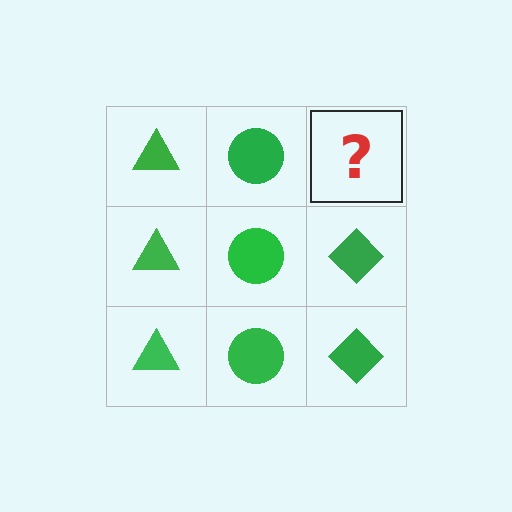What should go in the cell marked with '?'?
The missing cell should contain a green diamond.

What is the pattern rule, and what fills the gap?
The rule is that each column has a consistent shape. The gap should be filled with a green diamond.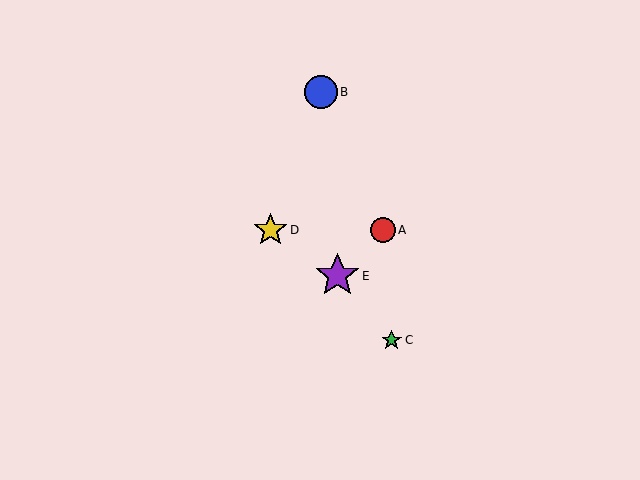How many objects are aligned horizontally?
2 objects (A, D) are aligned horizontally.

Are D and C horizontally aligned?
No, D is at y≈230 and C is at y≈340.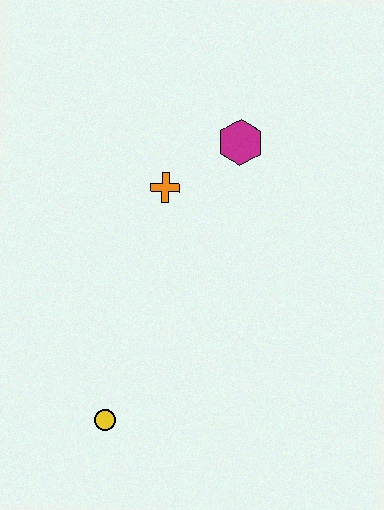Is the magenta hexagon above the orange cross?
Yes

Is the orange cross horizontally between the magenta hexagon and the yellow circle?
Yes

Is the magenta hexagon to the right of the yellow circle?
Yes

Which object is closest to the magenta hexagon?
The orange cross is closest to the magenta hexagon.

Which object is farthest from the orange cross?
The yellow circle is farthest from the orange cross.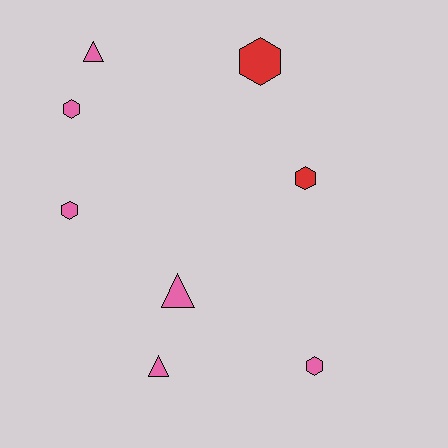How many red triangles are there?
There are no red triangles.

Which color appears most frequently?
Pink, with 6 objects.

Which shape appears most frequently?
Hexagon, with 5 objects.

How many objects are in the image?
There are 8 objects.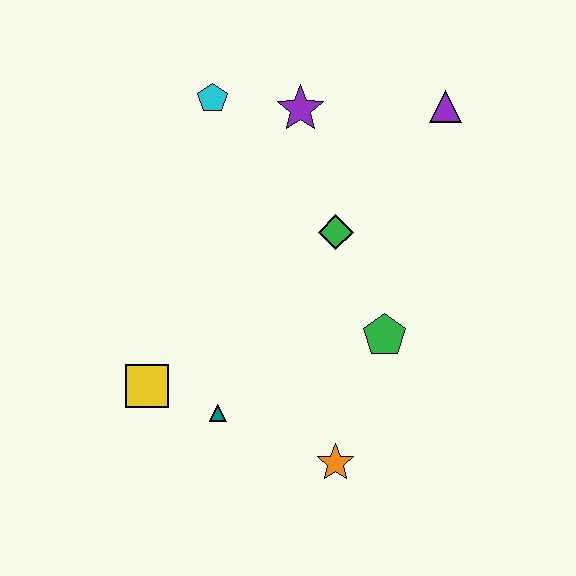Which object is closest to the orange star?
The teal triangle is closest to the orange star.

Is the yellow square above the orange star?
Yes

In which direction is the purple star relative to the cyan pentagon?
The purple star is to the right of the cyan pentagon.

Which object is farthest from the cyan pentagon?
The orange star is farthest from the cyan pentagon.